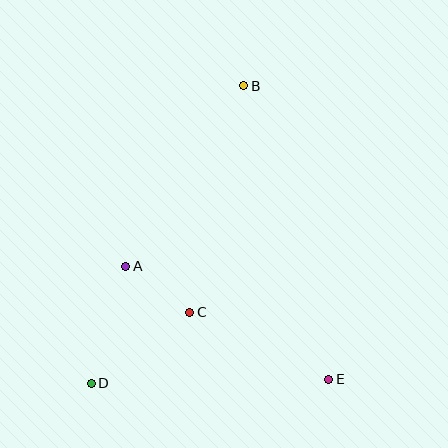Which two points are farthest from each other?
Points B and D are farthest from each other.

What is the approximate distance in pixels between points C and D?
The distance between C and D is approximately 121 pixels.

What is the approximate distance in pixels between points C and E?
The distance between C and E is approximately 154 pixels.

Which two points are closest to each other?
Points A and C are closest to each other.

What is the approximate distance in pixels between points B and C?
The distance between B and C is approximately 233 pixels.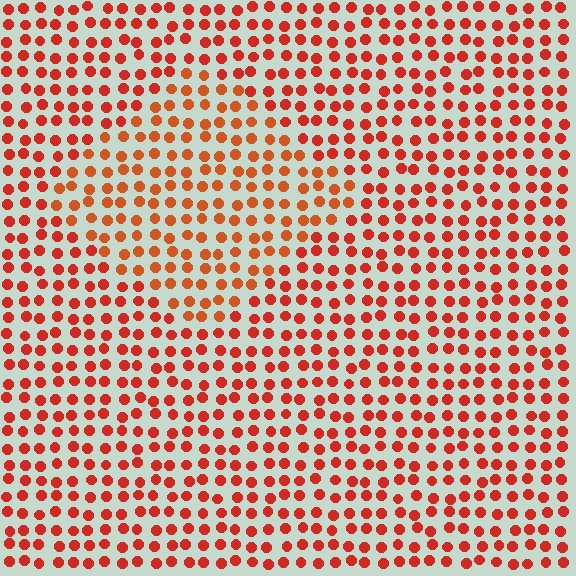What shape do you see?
I see a diamond.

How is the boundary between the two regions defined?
The boundary is defined purely by a slight shift in hue (about 16 degrees). Spacing, size, and orientation are identical on both sides.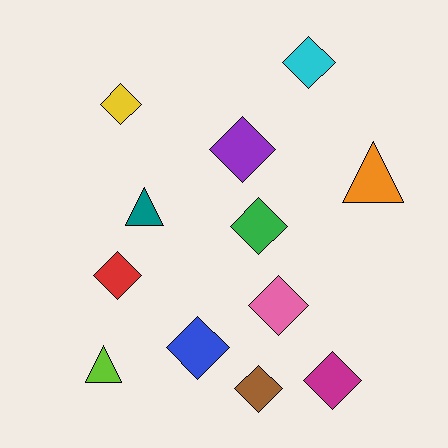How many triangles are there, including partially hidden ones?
There are 3 triangles.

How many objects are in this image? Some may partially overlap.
There are 12 objects.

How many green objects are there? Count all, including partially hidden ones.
There is 1 green object.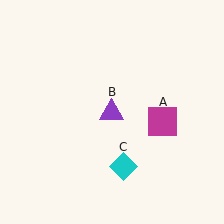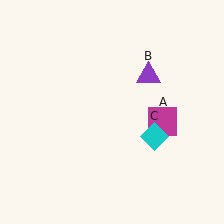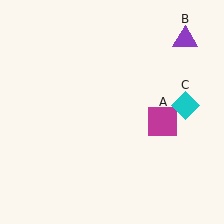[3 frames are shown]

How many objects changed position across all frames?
2 objects changed position: purple triangle (object B), cyan diamond (object C).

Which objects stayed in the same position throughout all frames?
Magenta square (object A) remained stationary.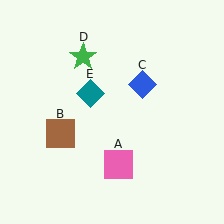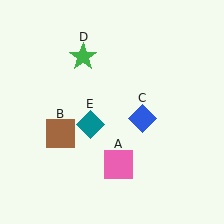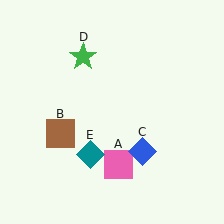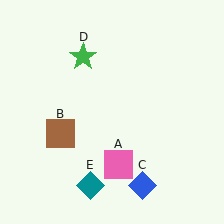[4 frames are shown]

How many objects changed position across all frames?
2 objects changed position: blue diamond (object C), teal diamond (object E).